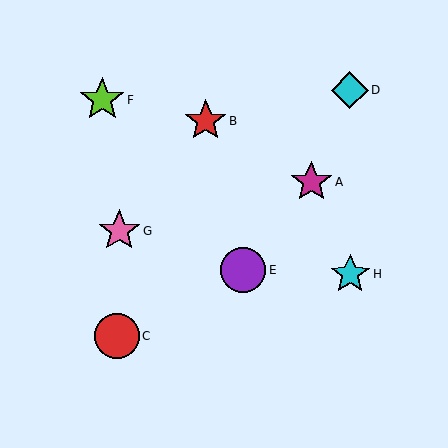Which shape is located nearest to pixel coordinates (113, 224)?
The pink star (labeled G) at (119, 231) is nearest to that location.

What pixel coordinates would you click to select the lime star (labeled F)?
Click at (102, 100) to select the lime star F.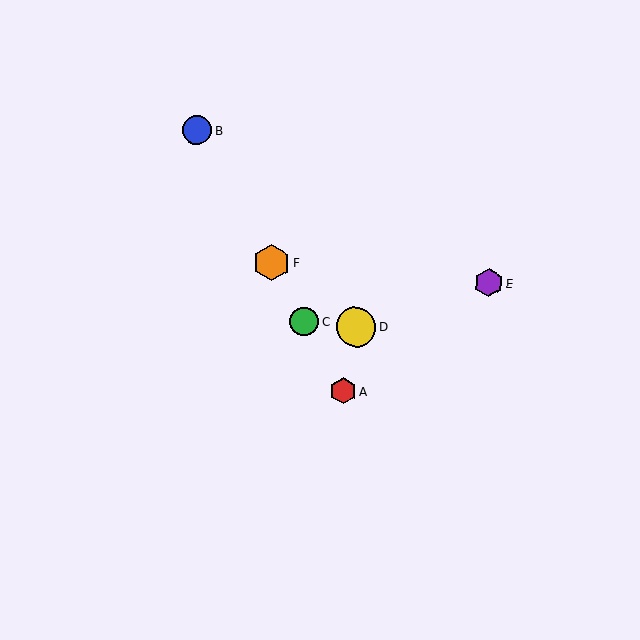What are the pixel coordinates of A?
Object A is at (343, 391).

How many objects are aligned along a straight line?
4 objects (A, B, C, F) are aligned along a straight line.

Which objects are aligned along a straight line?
Objects A, B, C, F are aligned along a straight line.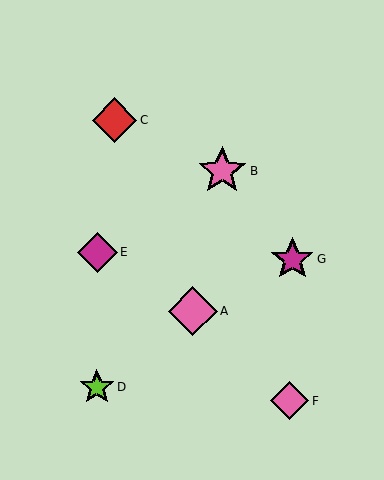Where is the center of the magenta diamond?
The center of the magenta diamond is at (97, 252).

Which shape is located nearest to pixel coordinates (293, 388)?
The pink diamond (labeled F) at (290, 401) is nearest to that location.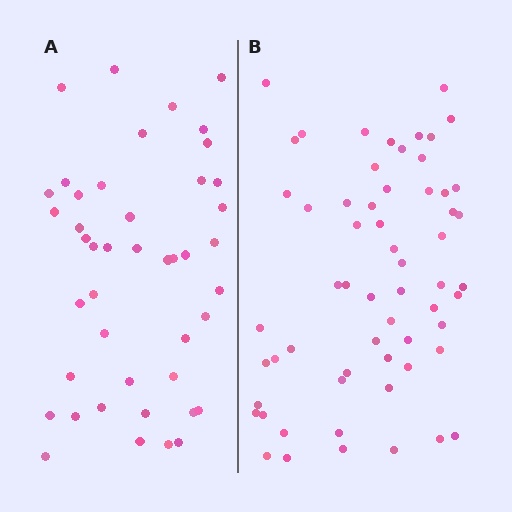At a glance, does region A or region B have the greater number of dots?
Region B (the right region) has more dots.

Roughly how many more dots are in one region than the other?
Region B has approximately 15 more dots than region A.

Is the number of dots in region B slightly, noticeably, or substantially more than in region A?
Region B has noticeably more, but not dramatically so. The ratio is roughly 1.4 to 1.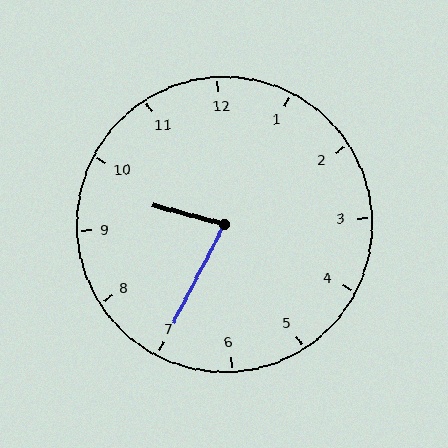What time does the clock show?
9:35.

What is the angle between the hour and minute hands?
Approximately 78 degrees.